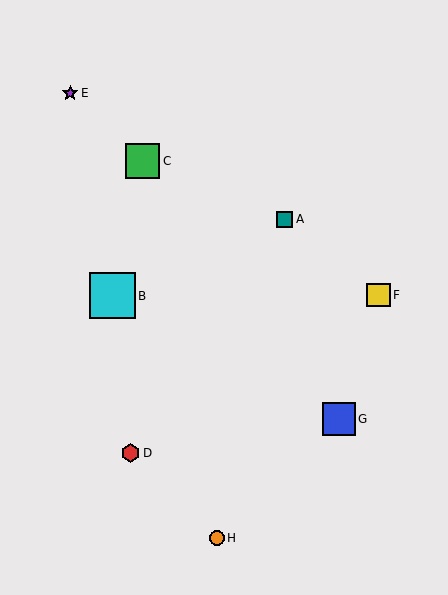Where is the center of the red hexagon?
The center of the red hexagon is at (131, 453).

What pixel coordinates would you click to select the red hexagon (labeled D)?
Click at (131, 453) to select the red hexagon D.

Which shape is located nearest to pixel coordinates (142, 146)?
The green square (labeled C) at (142, 161) is nearest to that location.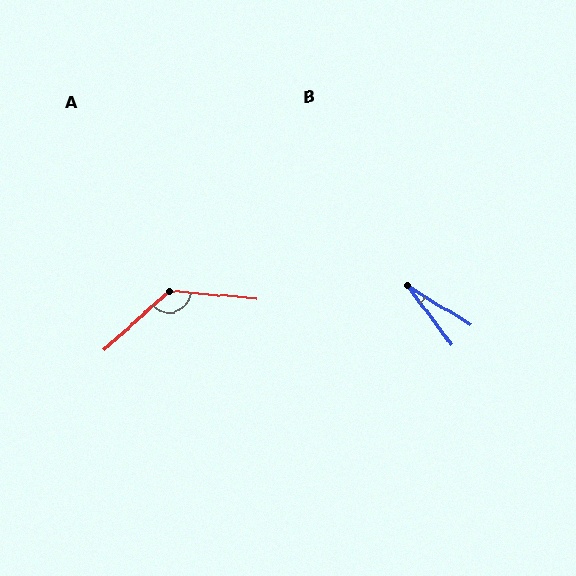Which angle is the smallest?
B, at approximately 21 degrees.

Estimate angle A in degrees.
Approximately 133 degrees.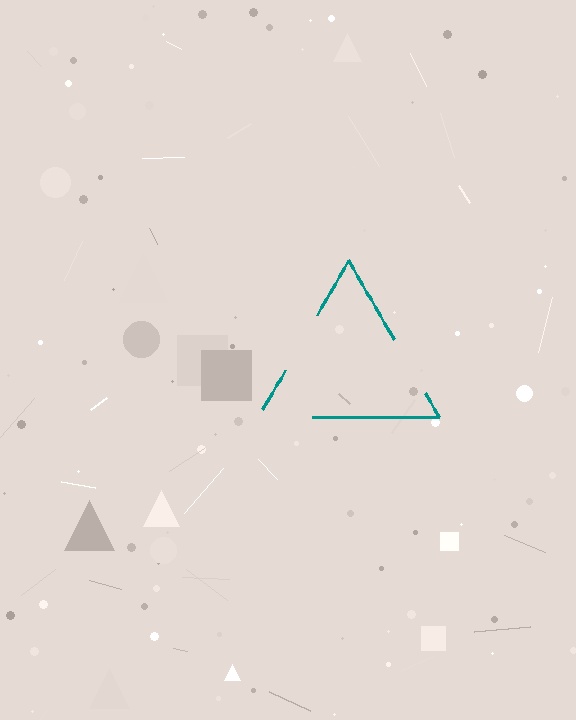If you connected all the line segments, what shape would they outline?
They would outline a triangle.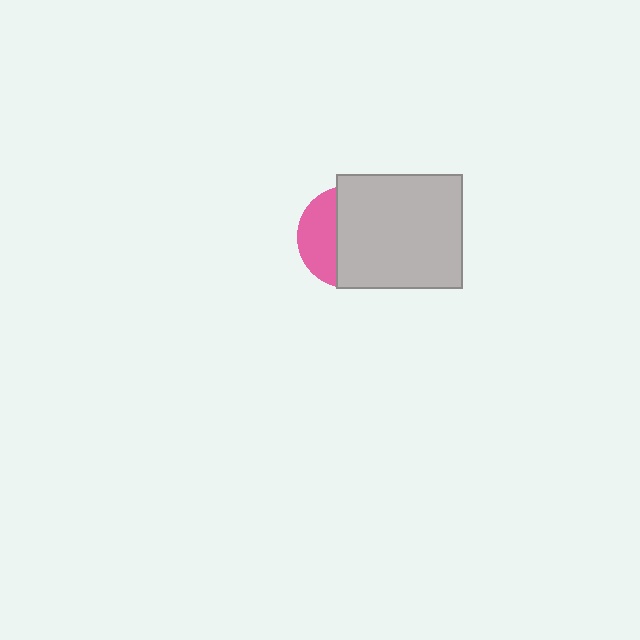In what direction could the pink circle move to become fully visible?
The pink circle could move left. That would shift it out from behind the light gray rectangle entirely.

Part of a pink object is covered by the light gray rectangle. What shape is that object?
It is a circle.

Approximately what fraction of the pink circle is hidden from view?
Roughly 65% of the pink circle is hidden behind the light gray rectangle.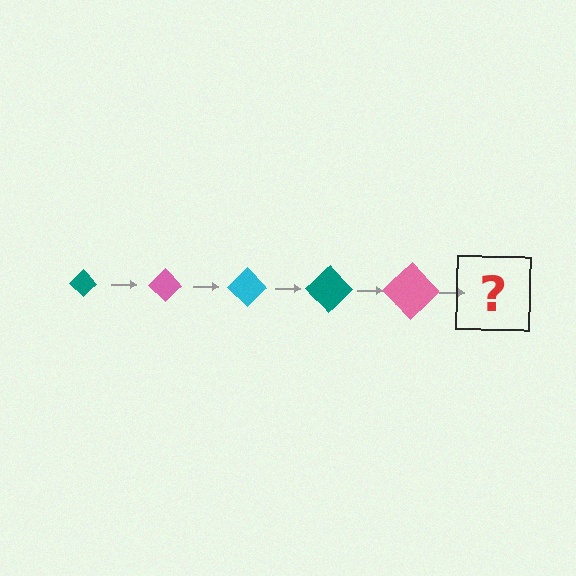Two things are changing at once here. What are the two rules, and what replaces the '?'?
The two rules are that the diamond grows larger each step and the color cycles through teal, pink, and cyan. The '?' should be a cyan diamond, larger than the previous one.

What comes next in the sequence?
The next element should be a cyan diamond, larger than the previous one.